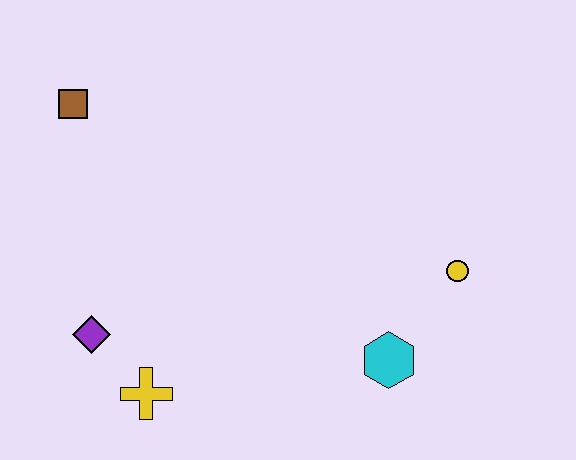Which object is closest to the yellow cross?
The purple diamond is closest to the yellow cross.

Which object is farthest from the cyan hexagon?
The brown square is farthest from the cyan hexagon.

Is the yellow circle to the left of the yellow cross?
No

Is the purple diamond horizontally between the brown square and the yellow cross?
Yes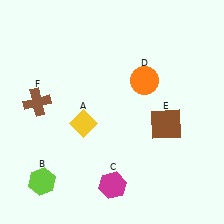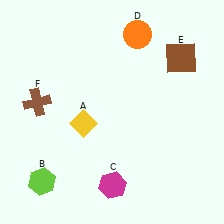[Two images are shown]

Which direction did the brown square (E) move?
The brown square (E) moved up.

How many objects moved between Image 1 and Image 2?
2 objects moved between the two images.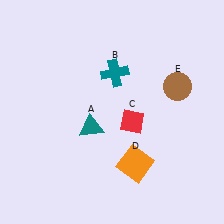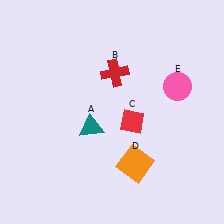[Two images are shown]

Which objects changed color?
B changed from teal to red. E changed from brown to pink.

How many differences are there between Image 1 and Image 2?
There are 2 differences between the two images.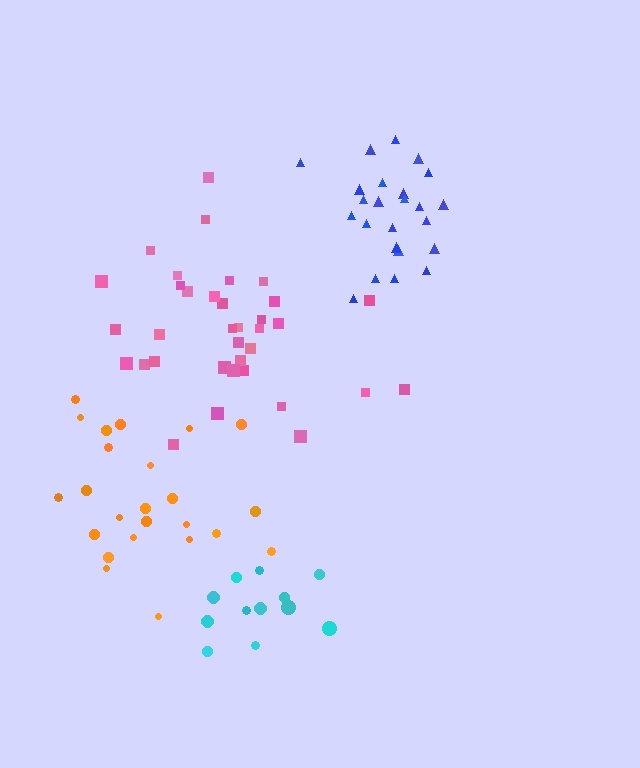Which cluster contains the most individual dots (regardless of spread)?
Pink (35).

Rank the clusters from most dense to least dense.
blue, cyan, pink, orange.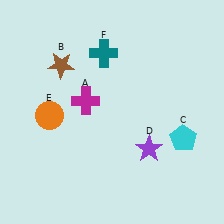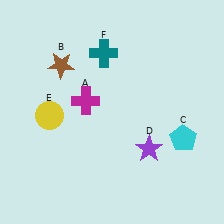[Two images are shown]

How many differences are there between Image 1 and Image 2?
There is 1 difference between the two images.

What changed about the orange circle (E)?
In Image 1, E is orange. In Image 2, it changed to yellow.